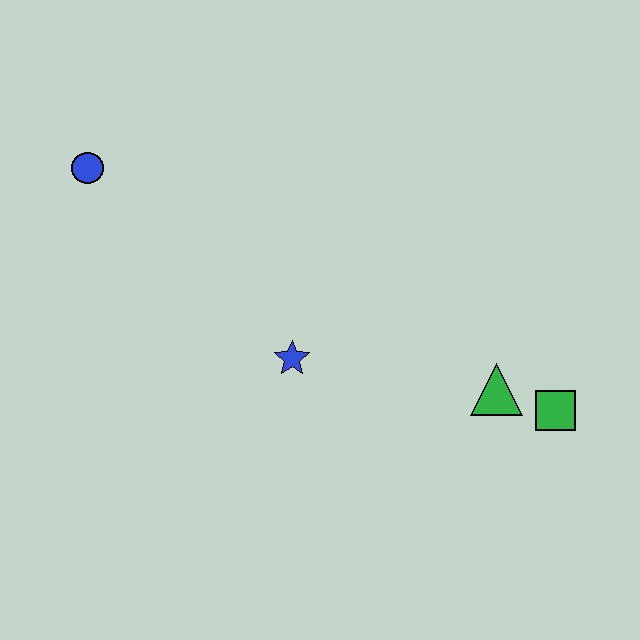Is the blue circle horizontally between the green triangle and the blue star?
No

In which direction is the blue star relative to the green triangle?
The blue star is to the left of the green triangle.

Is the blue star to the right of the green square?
No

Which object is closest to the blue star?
The green triangle is closest to the blue star.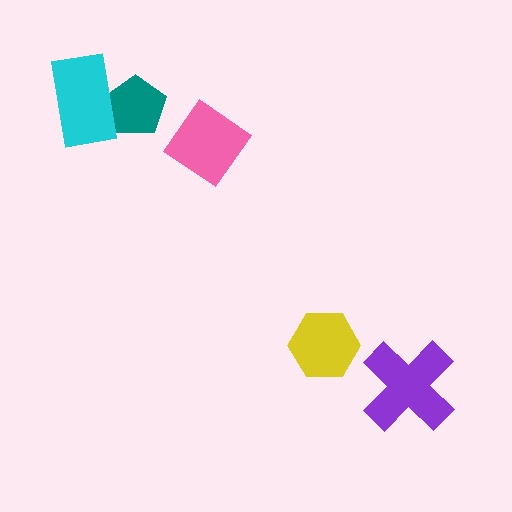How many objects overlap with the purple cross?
0 objects overlap with the purple cross.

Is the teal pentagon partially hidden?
Yes, it is partially covered by another shape.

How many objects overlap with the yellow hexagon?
0 objects overlap with the yellow hexagon.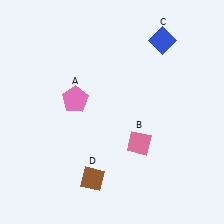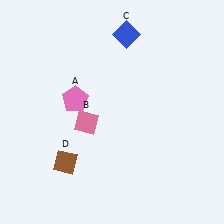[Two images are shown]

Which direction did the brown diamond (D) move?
The brown diamond (D) moved left.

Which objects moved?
The objects that moved are: the pink diamond (B), the blue diamond (C), the brown diamond (D).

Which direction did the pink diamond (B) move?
The pink diamond (B) moved left.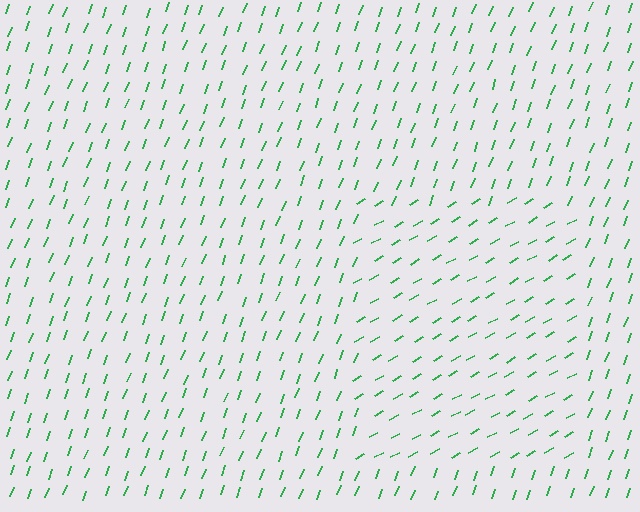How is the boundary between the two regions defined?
The boundary is defined purely by a change in line orientation (approximately 39 degrees difference). All lines are the same color and thickness.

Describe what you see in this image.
The image is filled with small green line segments. A rectangle region in the image has lines oriented differently from the surrounding lines, creating a visible texture boundary.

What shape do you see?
I see a rectangle.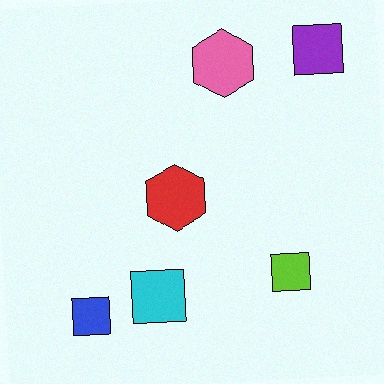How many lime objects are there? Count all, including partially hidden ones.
There is 1 lime object.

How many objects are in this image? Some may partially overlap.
There are 6 objects.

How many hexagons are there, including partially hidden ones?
There are 2 hexagons.